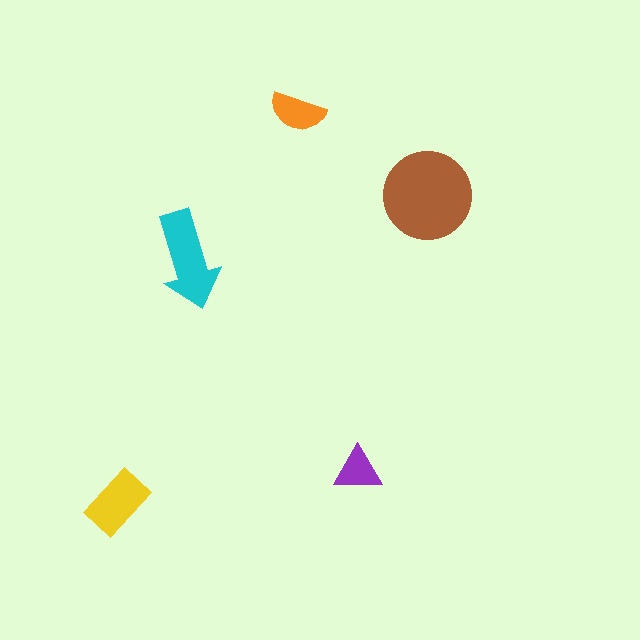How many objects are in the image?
There are 5 objects in the image.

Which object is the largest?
The brown circle.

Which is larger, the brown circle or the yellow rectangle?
The brown circle.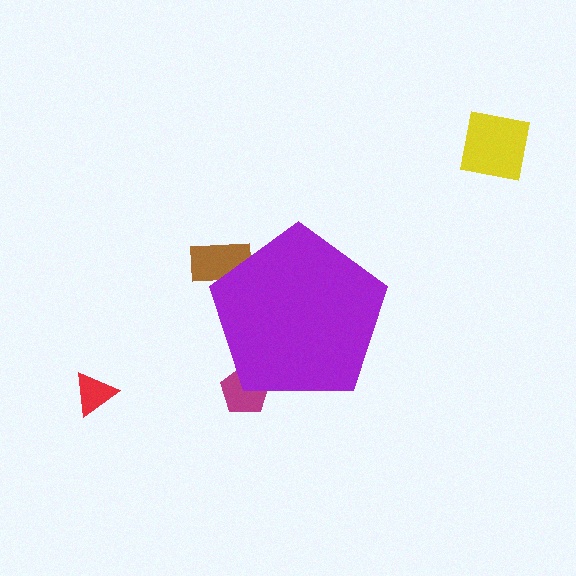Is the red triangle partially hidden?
No, the red triangle is fully visible.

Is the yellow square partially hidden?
No, the yellow square is fully visible.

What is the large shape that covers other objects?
A purple pentagon.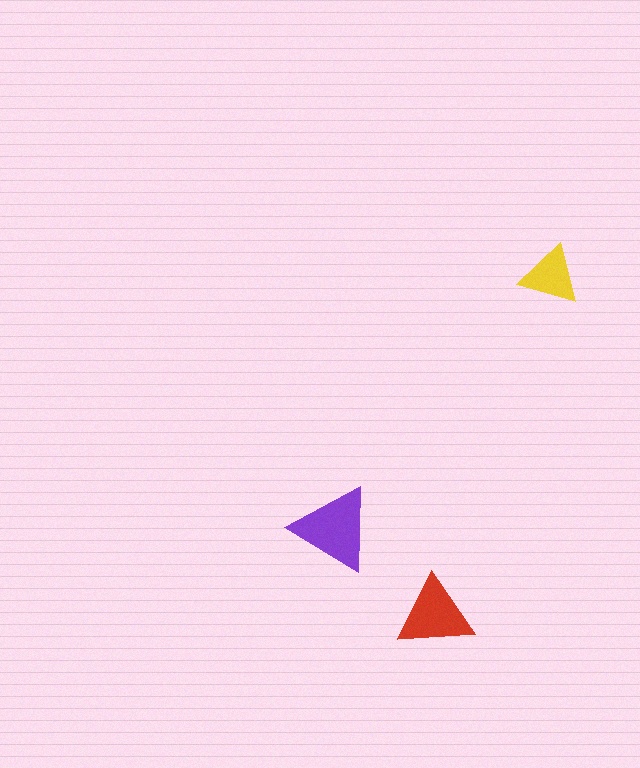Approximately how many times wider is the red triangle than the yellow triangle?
About 1.5 times wider.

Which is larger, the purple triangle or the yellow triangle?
The purple one.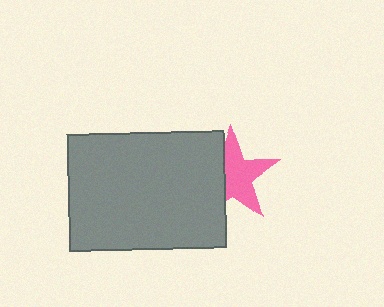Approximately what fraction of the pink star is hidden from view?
Roughly 38% of the pink star is hidden behind the gray rectangle.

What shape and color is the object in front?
The object in front is a gray rectangle.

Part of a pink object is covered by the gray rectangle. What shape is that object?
It is a star.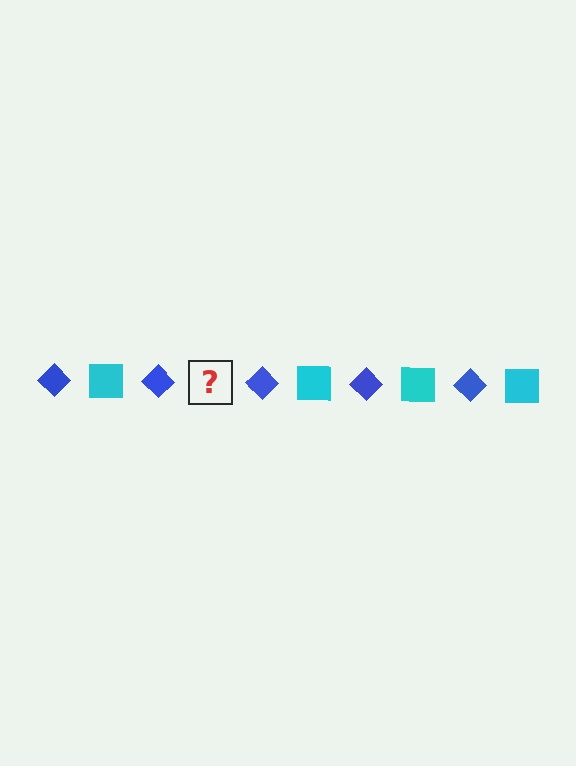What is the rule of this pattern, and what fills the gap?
The rule is that the pattern alternates between blue diamond and cyan square. The gap should be filled with a cyan square.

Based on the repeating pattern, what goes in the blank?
The blank should be a cyan square.